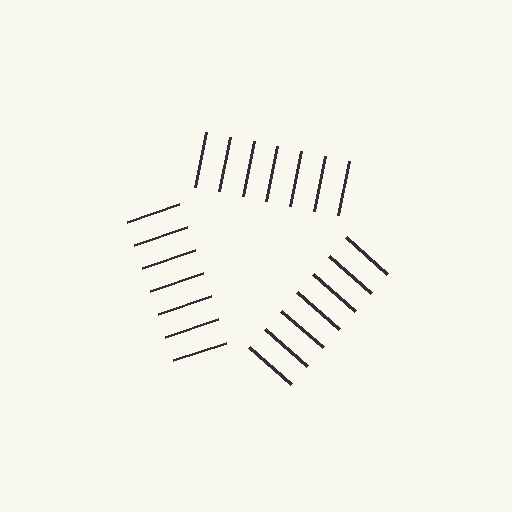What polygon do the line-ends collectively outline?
An illusory triangle — the line segments terminate on its edges but no continuous stroke is drawn.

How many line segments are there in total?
21 — 7 along each of the 3 edges.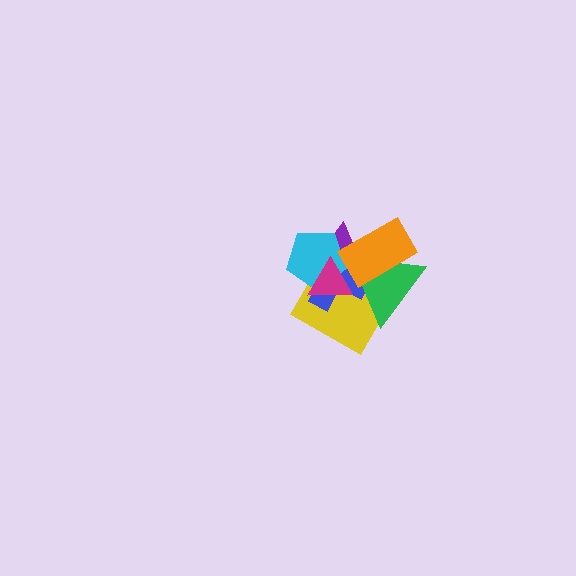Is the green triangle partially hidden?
Yes, it is partially covered by another shape.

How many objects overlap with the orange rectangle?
4 objects overlap with the orange rectangle.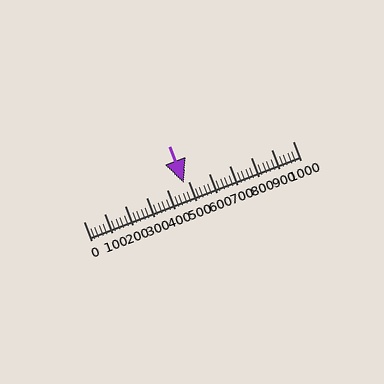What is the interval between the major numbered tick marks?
The major tick marks are spaced 100 units apart.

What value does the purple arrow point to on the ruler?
The purple arrow points to approximately 480.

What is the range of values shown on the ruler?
The ruler shows values from 0 to 1000.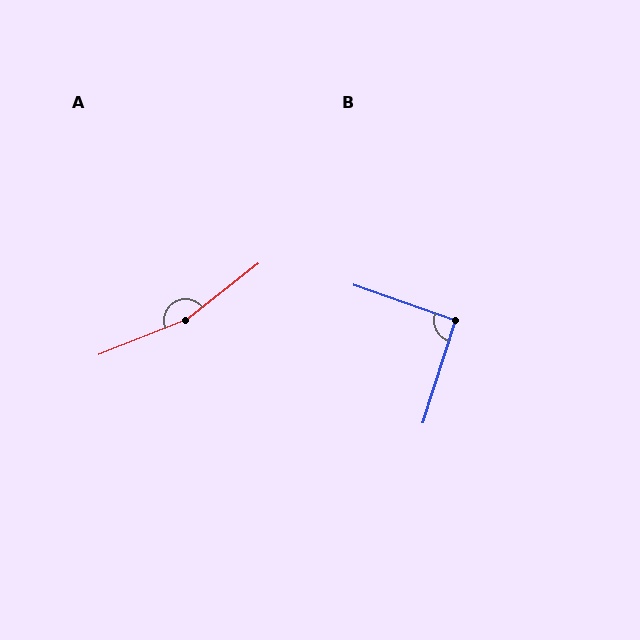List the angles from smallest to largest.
B (92°), A (164°).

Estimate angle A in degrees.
Approximately 164 degrees.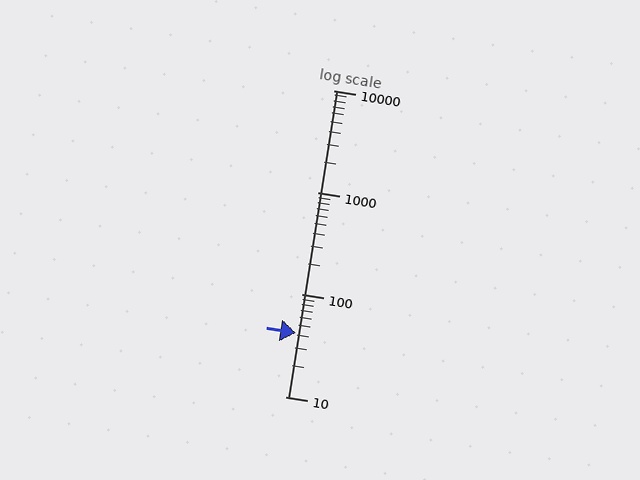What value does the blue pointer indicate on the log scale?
The pointer indicates approximately 42.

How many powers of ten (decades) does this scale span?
The scale spans 3 decades, from 10 to 10000.